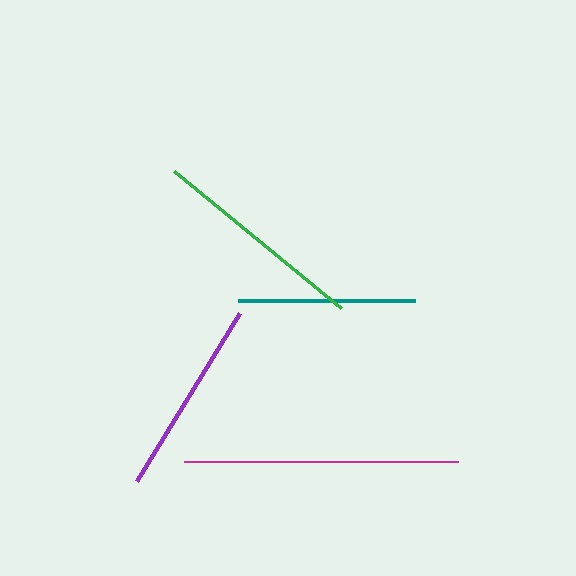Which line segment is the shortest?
The teal line is the shortest at approximately 178 pixels.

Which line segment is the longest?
The magenta line is the longest at approximately 274 pixels.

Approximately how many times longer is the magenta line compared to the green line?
The magenta line is approximately 1.3 times the length of the green line.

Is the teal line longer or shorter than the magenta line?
The magenta line is longer than the teal line.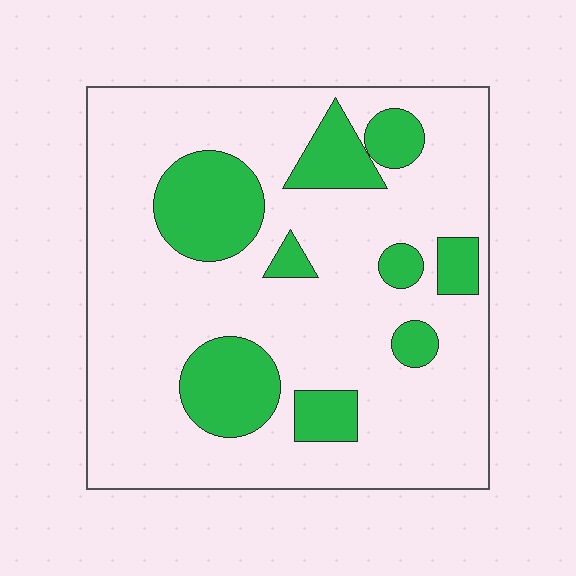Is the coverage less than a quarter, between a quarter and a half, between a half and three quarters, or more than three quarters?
Less than a quarter.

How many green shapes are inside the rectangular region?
9.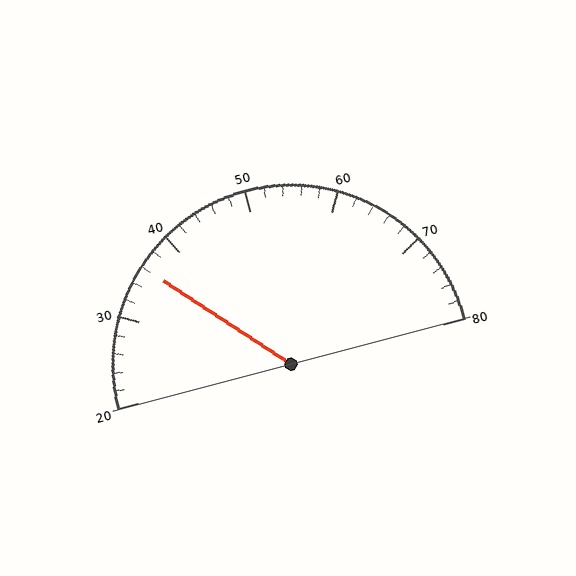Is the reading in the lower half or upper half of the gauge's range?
The reading is in the lower half of the range (20 to 80).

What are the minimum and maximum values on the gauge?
The gauge ranges from 20 to 80.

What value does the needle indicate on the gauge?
The needle indicates approximately 36.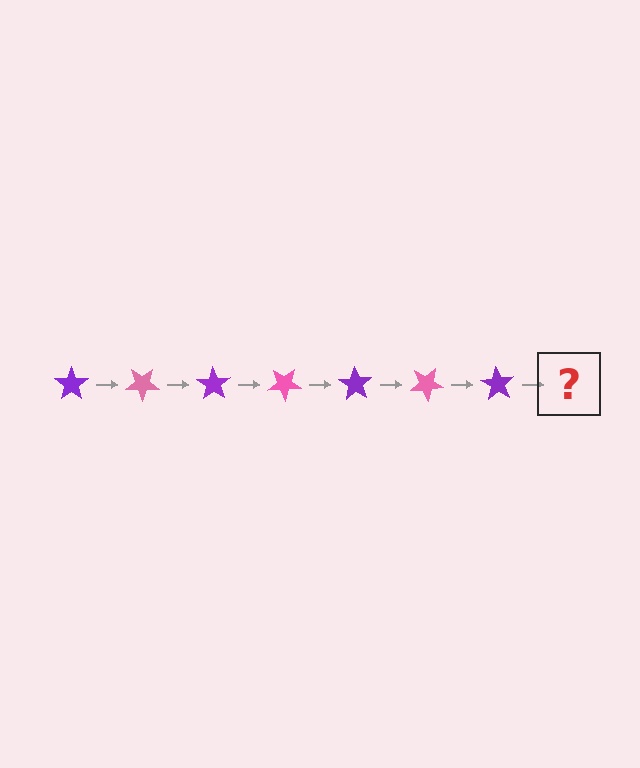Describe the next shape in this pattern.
It should be a pink star, rotated 245 degrees from the start.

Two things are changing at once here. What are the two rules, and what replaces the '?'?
The two rules are that it rotates 35 degrees each step and the color cycles through purple and pink. The '?' should be a pink star, rotated 245 degrees from the start.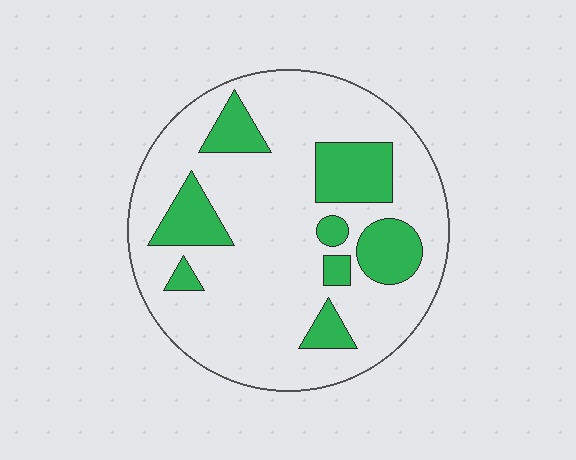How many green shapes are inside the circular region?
8.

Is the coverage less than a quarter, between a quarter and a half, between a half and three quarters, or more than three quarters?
Less than a quarter.